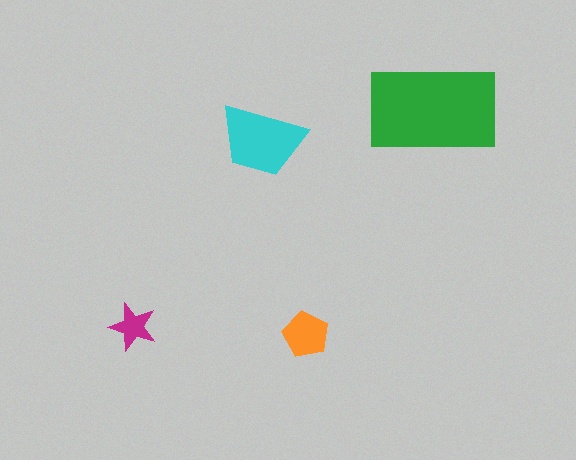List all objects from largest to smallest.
The green rectangle, the cyan trapezoid, the orange pentagon, the magenta star.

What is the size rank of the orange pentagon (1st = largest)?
3rd.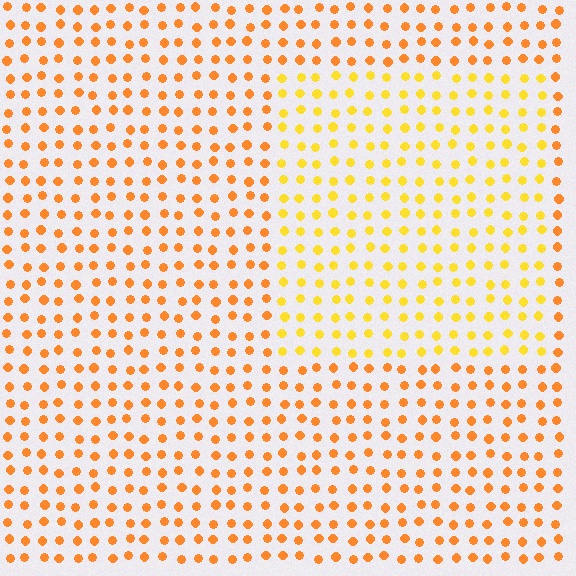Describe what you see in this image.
The image is filled with small orange elements in a uniform arrangement. A rectangle-shaped region is visible where the elements are tinted to a slightly different hue, forming a subtle color boundary.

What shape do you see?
I see a rectangle.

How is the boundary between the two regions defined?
The boundary is defined purely by a slight shift in hue (about 25 degrees). Spacing, size, and orientation are identical on both sides.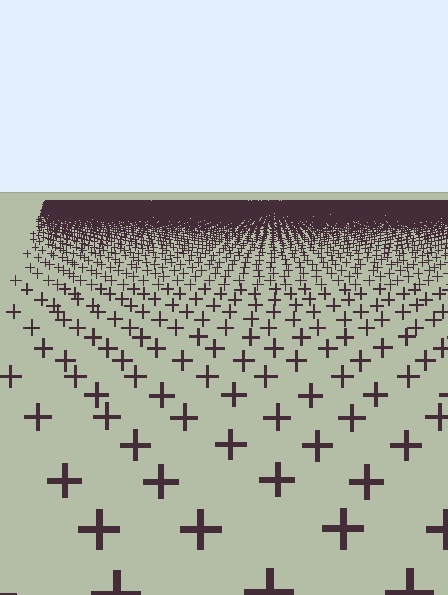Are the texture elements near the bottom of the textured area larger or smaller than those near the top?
Larger. Near the bottom, elements are closer to the viewer and appear at a bigger on-screen size.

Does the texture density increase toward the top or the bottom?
Density increases toward the top.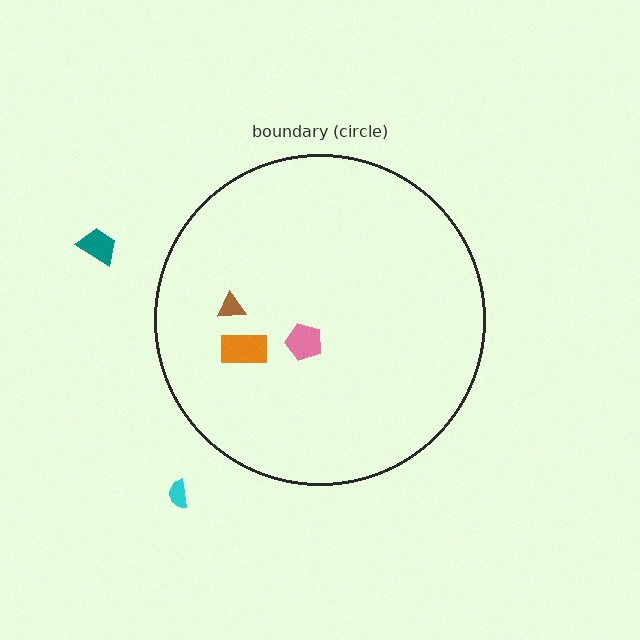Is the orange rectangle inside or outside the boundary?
Inside.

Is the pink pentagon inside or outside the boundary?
Inside.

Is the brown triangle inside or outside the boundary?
Inside.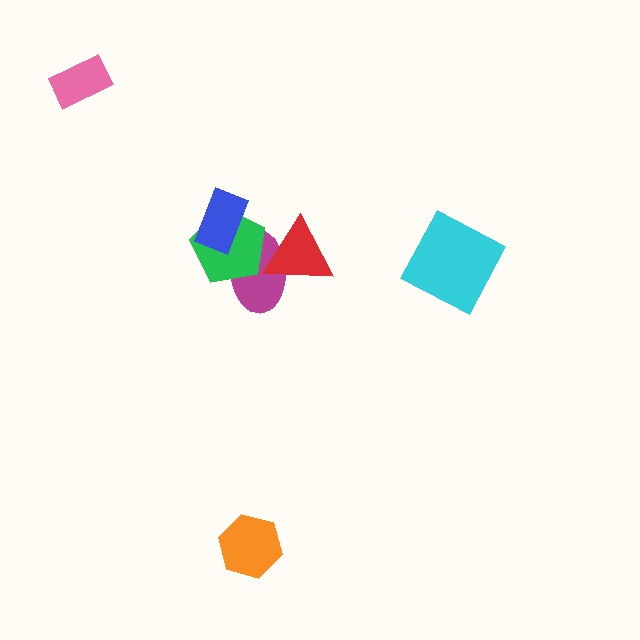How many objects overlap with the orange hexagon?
0 objects overlap with the orange hexagon.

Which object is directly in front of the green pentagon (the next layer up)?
The blue rectangle is directly in front of the green pentagon.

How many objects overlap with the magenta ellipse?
3 objects overlap with the magenta ellipse.